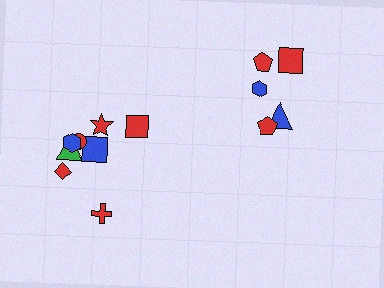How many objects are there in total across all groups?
There are 13 objects.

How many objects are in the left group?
There are 8 objects.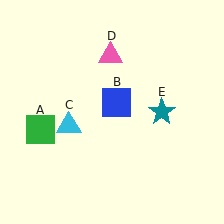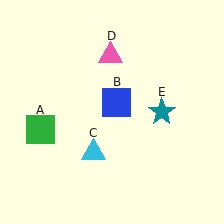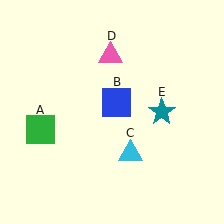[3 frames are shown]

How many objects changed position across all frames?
1 object changed position: cyan triangle (object C).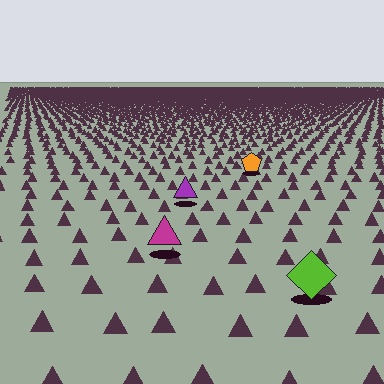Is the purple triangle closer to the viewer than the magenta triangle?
No. The magenta triangle is closer — you can tell from the texture gradient: the ground texture is coarser near it.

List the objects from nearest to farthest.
From nearest to farthest: the lime diamond, the magenta triangle, the purple triangle, the orange pentagon.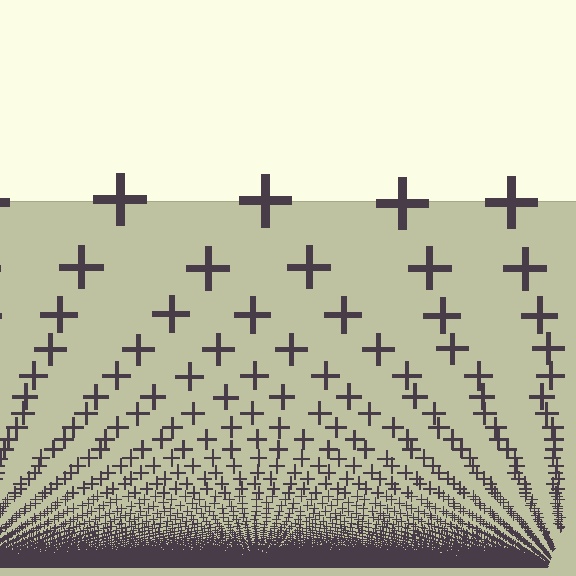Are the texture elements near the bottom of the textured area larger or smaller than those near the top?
Smaller. The gradient is inverted — elements near the bottom are smaller and denser.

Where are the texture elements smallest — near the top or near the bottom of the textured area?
Near the bottom.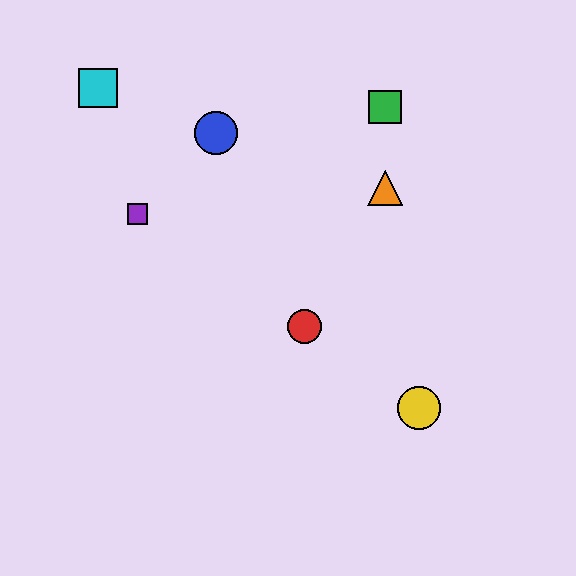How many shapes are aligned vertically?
2 shapes (the green square, the orange triangle) are aligned vertically.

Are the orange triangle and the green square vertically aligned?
Yes, both are at x≈385.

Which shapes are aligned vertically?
The green square, the orange triangle are aligned vertically.